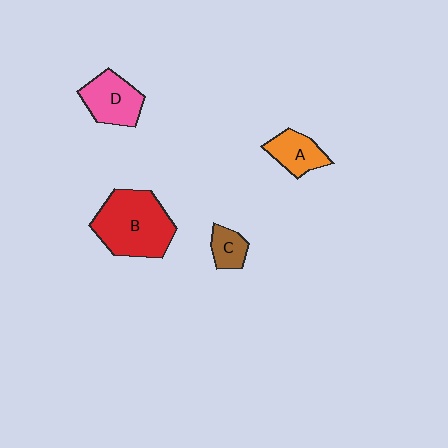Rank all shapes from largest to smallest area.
From largest to smallest: B (red), D (pink), A (orange), C (brown).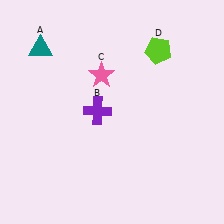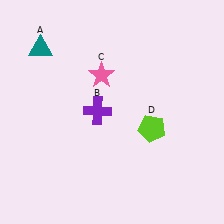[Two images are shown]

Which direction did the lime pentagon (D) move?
The lime pentagon (D) moved down.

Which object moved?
The lime pentagon (D) moved down.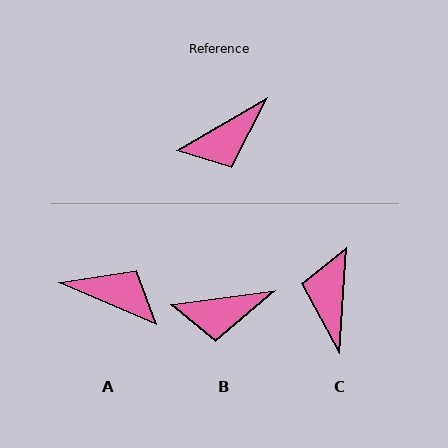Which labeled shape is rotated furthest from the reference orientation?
A, about 127 degrees away.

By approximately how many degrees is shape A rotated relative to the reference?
Approximately 127 degrees counter-clockwise.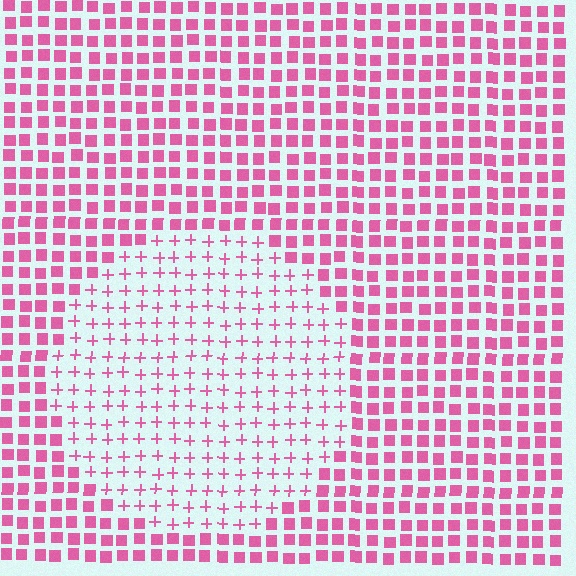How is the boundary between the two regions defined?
The boundary is defined by a change in element shape: plus signs inside vs. squares outside. All elements share the same color and spacing.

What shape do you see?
I see a circle.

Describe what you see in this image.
The image is filled with small pink elements arranged in a uniform grid. A circle-shaped region contains plus signs, while the surrounding area contains squares. The boundary is defined purely by the change in element shape.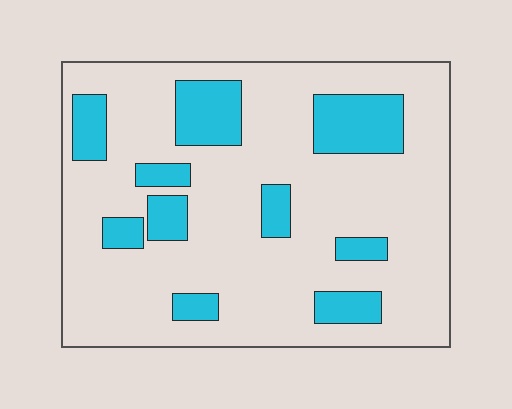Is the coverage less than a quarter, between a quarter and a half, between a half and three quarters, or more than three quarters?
Less than a quarter.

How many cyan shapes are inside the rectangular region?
10.